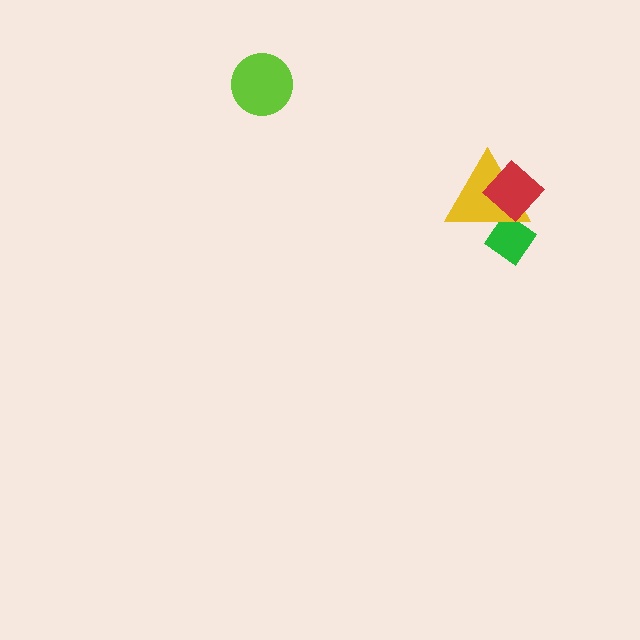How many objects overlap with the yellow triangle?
2 objects overlap with the yellow triangle.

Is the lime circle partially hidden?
No, no other shape covers it.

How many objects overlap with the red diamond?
2 objects overlap with the red diamond.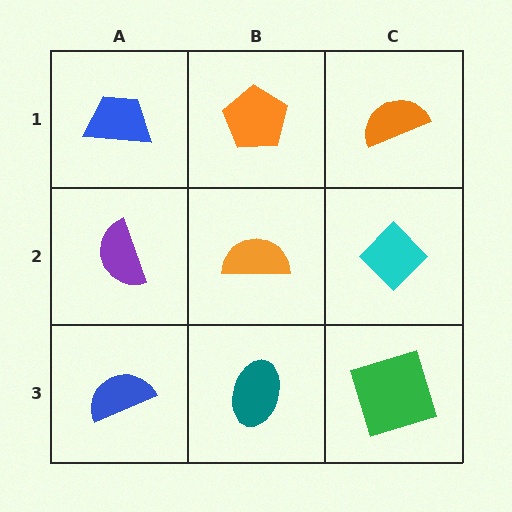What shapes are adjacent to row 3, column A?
A purple semicircle (row 2, column A), a teal ellipse (row 3, column B).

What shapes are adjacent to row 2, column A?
A blue trapezoid (row 1, column A), a blue semicircle (row 3, column A), an orange semicircle (row 2, column B).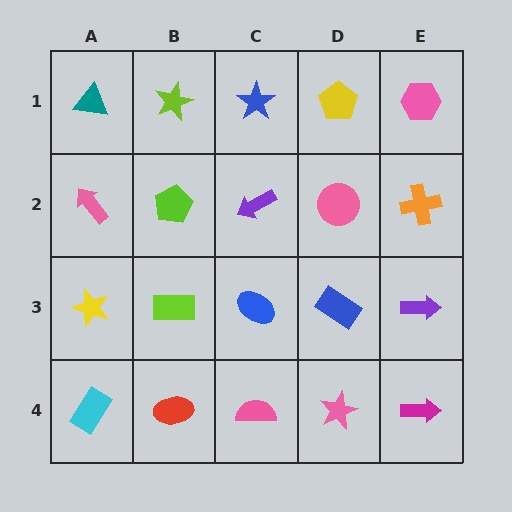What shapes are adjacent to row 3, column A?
A pink arrow (row 2, column A), a cyan rectangle (row 4, column A), a lime rectangle (row 3, column B).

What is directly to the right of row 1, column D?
A pink hexagon.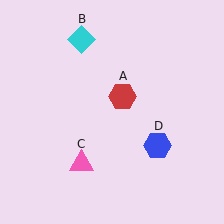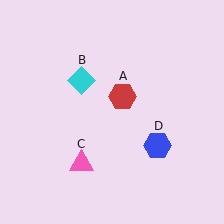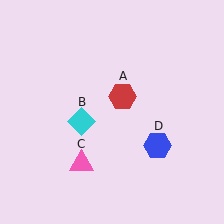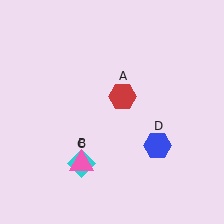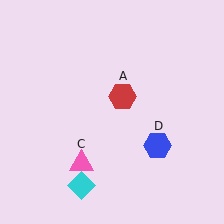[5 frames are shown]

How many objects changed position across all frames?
1 object changed position: cyan diamond (object B).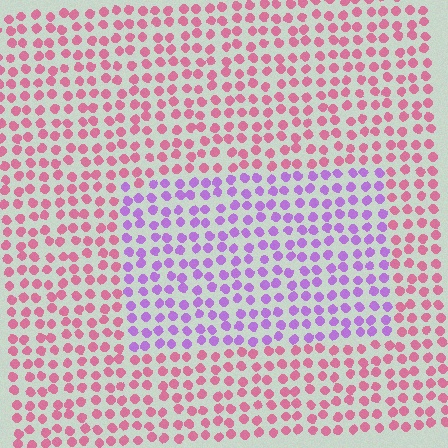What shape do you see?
I see a rectangle.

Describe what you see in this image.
The image is filled with small pink elements in a uniform arrangement. A rectangle-shaped region is visible where the elements are tinted to a slightly different hue, forming a subtle color boundary.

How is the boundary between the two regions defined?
The boundary is defined purely by a slight shift in hue (about 56 degrees). Spacing, size, and orientation are identical on both sides.